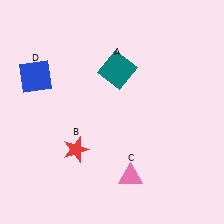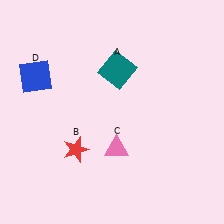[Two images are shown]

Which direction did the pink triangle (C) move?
The pink triangle (C) moved up.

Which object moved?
The pink triangle (C) moved up.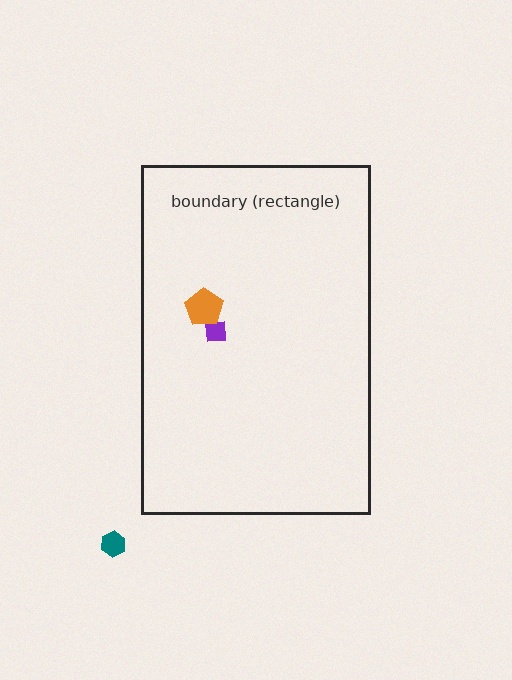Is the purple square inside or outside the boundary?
Inside.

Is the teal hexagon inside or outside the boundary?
Outside.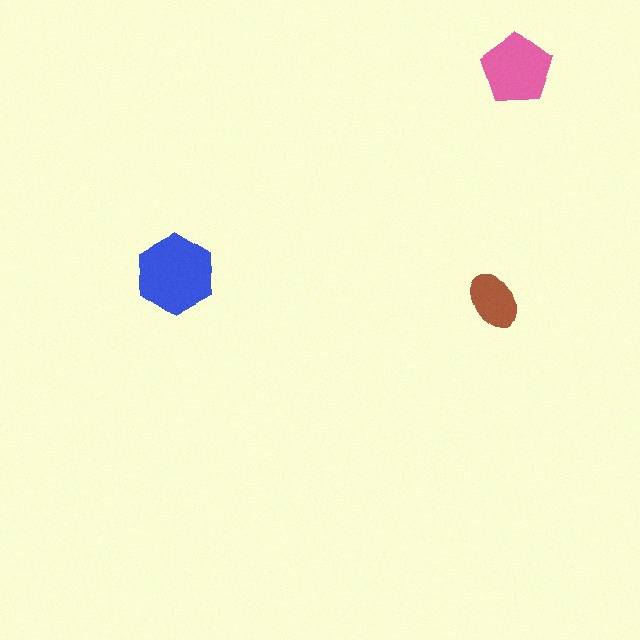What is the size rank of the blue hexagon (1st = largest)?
1st.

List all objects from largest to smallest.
The blue hexagon, the pink pentagon, the brown ellipse.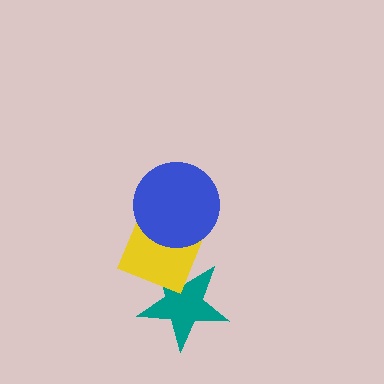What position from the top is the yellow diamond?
The yellow diamond is 2nd from the top.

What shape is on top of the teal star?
The yellow diamond is on top of the teal star.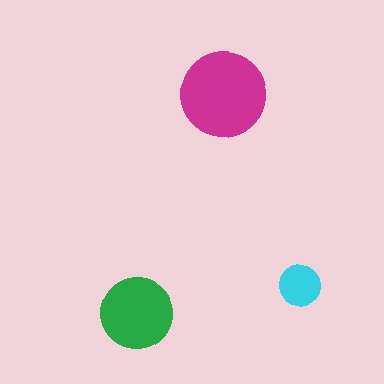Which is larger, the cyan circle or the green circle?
The green one.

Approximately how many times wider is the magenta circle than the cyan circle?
About 2 times wider.